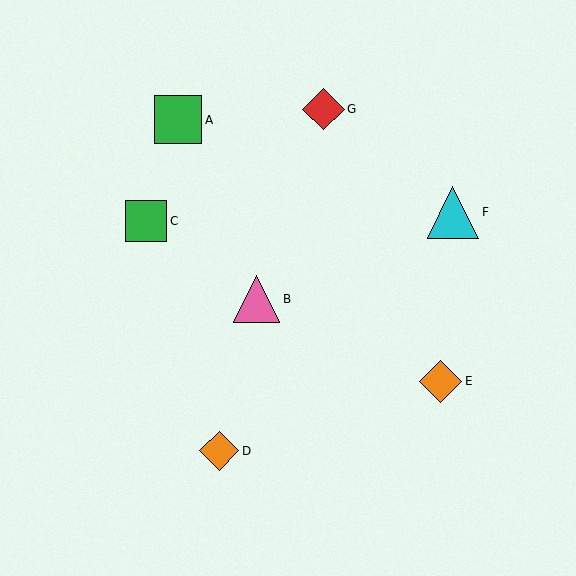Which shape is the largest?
The cyan triangle (labeled F) is the largest.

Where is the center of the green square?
The center of the green square is at (178, 120).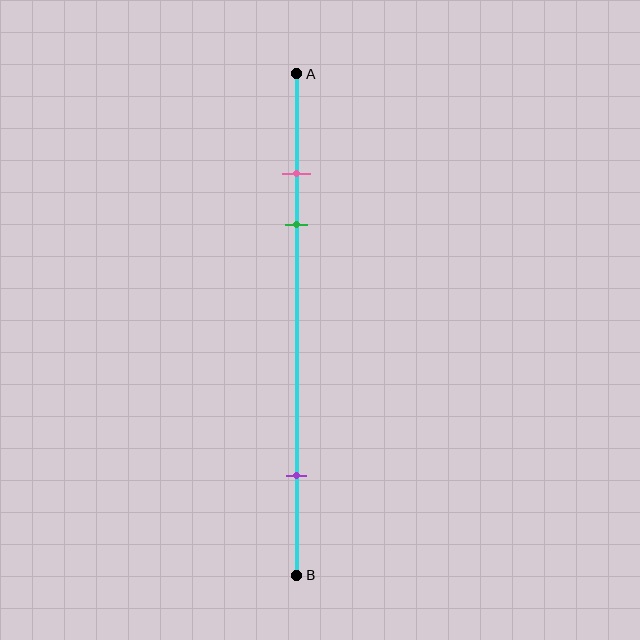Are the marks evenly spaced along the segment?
No, the marks are not evenly spaced.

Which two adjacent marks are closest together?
The pink and green marks are the closest adjacent pair.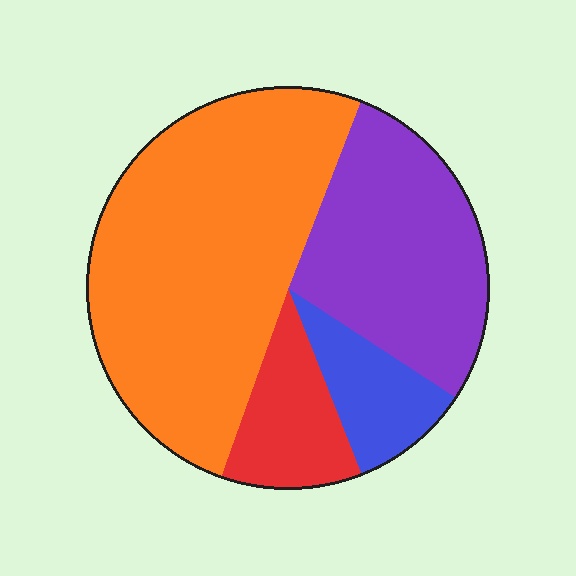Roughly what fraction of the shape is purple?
Purple covers about 30% of the shape.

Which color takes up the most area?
Orange, at roughly 50%.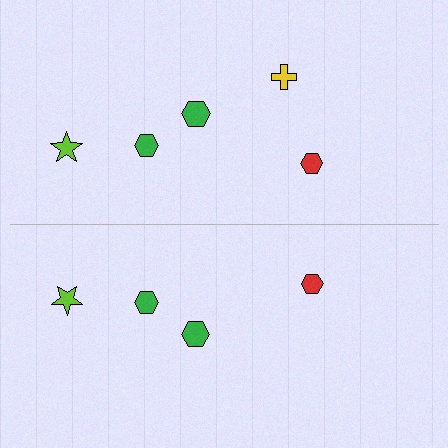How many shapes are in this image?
There are 9 shapes in this image.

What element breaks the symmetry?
A yellow cross is missing from the bottom side.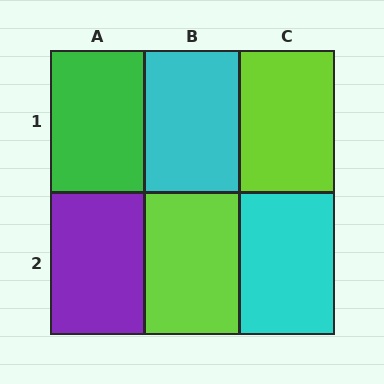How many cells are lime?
2 cells are lime.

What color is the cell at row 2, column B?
Lime.